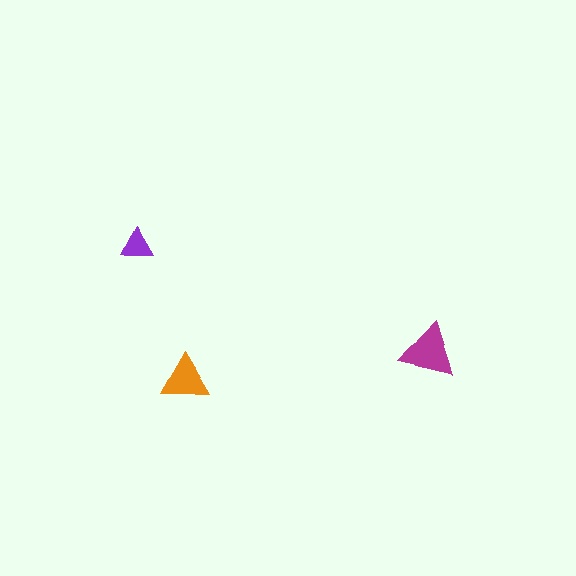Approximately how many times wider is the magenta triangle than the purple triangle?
About 1.5 times wider.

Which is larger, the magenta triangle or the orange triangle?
The magenta one.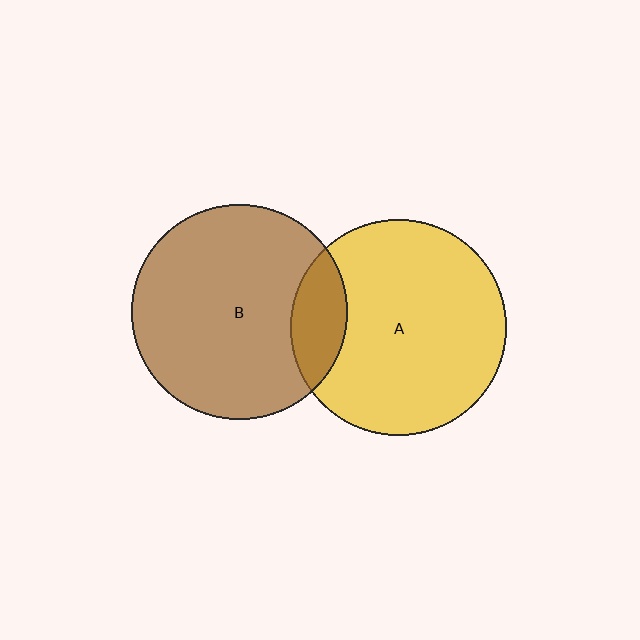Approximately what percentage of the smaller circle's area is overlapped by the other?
Approximately 15%.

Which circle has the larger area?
Circle A (yellow).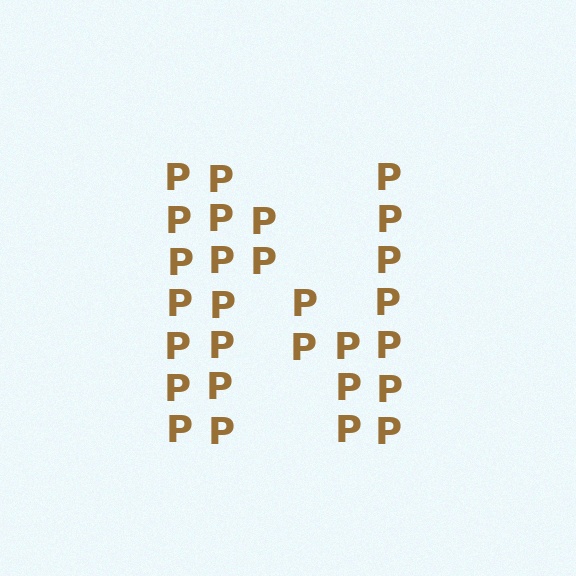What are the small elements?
The small elements are letter P's.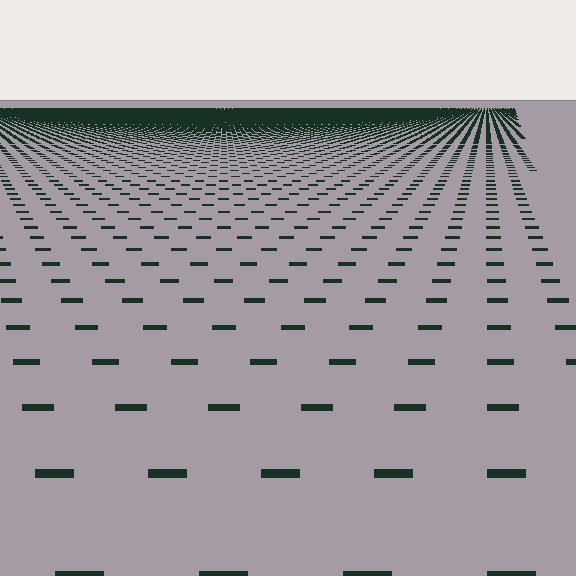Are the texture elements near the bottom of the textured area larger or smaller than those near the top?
Larger. Near the bottom, elements are closer to the viewer and appear at a bigger on-screen size.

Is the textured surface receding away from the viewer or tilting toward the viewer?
The surface is receding away from the viewer. Texture elements get smaller and denser toward the top.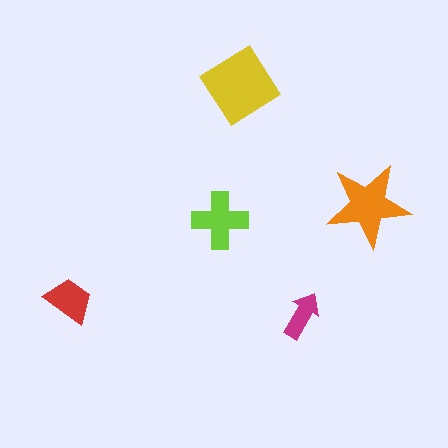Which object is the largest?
The yellow diamond.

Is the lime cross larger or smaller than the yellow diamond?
Smaller.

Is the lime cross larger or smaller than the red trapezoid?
Larger.